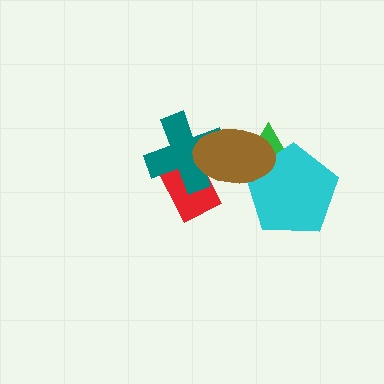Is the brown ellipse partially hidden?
No, no other shape covers it.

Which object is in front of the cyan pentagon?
The brown ellipse is in front of the cyan pentagon.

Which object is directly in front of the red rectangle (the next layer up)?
The teal cross is directly in front of the red rectangle.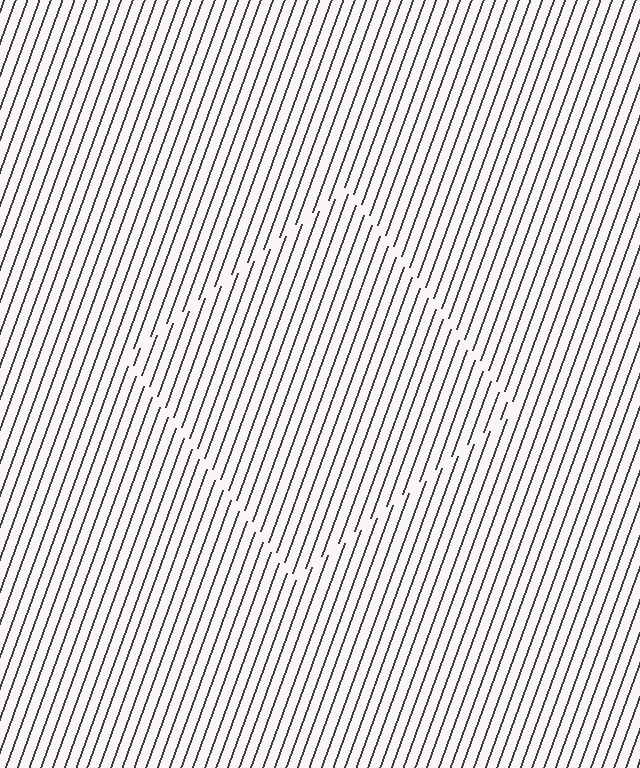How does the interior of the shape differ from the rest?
The interior of the shape contains the same grating, shifted by half a period — the contour is defined by the phase discontinuity where line-ends from the inner and outer gratings abut.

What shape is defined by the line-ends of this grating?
An illusory square. The interior of the shape contains the same grating, shifted by half a period — the contour is defined by the phase discontinuity where line-ends from the inner and outer gratings abut.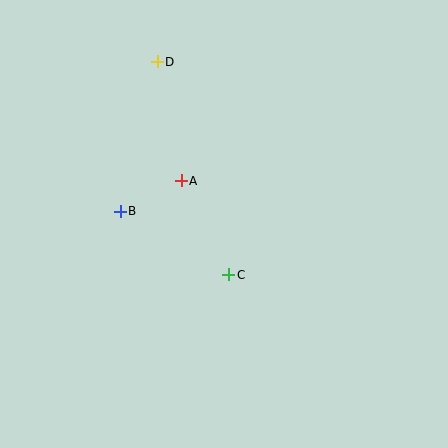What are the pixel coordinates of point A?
Point A is at (181, 181).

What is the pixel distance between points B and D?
The distance between B and D is 154 pixels.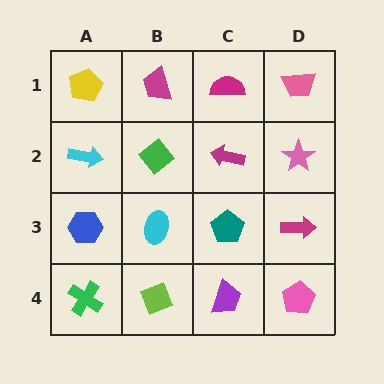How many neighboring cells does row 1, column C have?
3.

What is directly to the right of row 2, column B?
A magenta arrow.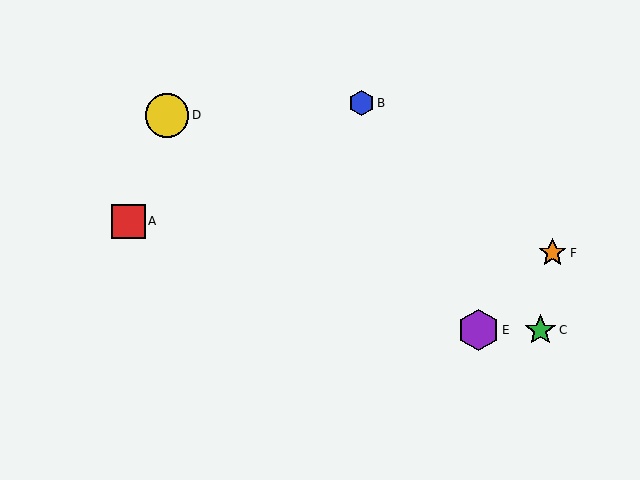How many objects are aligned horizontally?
2 objects (C, E) are aligned horizontally.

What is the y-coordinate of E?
Object E is at y≈330.